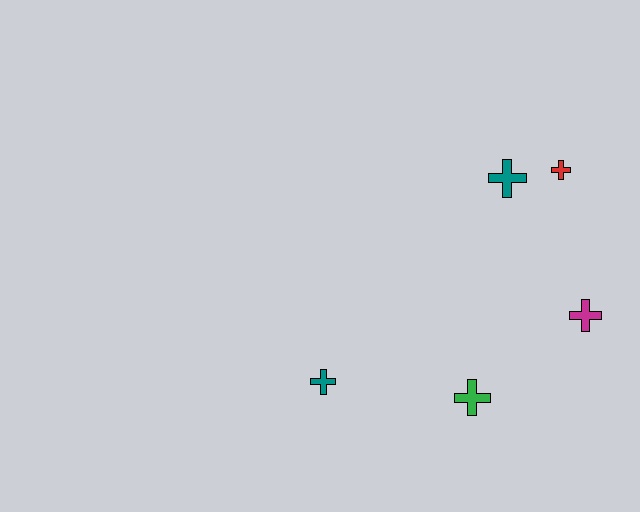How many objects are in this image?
There are 5 objects.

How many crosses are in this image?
There are 5 crosses.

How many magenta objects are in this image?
There is 1 magenta object.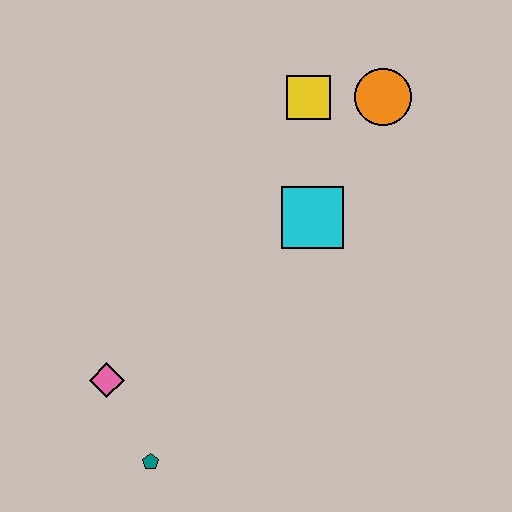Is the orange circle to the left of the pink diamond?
No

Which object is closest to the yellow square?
The orange circle is closest to the yellow square.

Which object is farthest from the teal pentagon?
The orange circle is farthest from the teal pentagon.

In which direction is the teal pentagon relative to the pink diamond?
The teal pentagon is below the pink diamond.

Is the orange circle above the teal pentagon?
Yes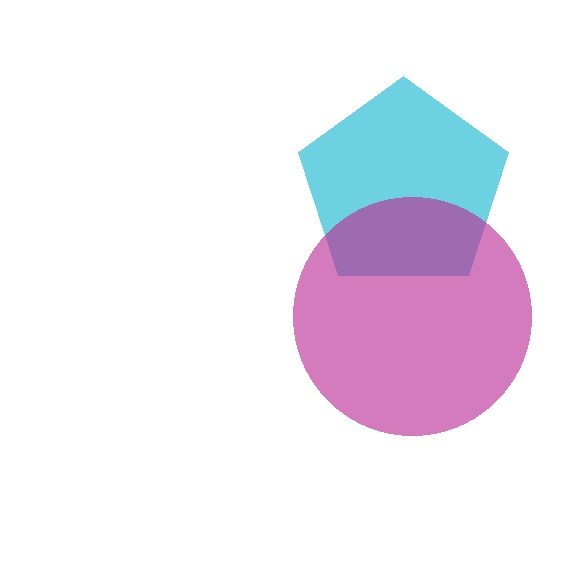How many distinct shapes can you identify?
There are 2 distinct shapes: a cyan pentagon, a magenta circle.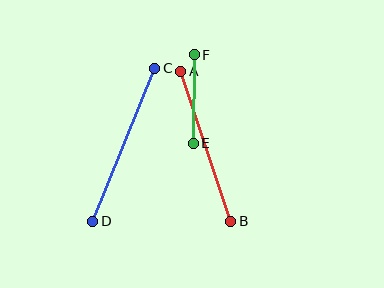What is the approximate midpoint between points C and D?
The midpoint is at approximately (124, 145) pixels.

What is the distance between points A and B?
The distance is approximately 158 pixels.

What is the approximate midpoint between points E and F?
The midpoint is at approximately (194, 99) pixels.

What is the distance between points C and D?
The distance is approximately 165 pixels.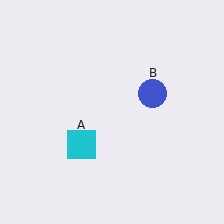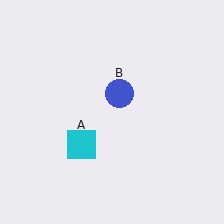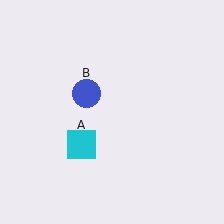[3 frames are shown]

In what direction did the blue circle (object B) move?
The blue circle (object B) moved left.